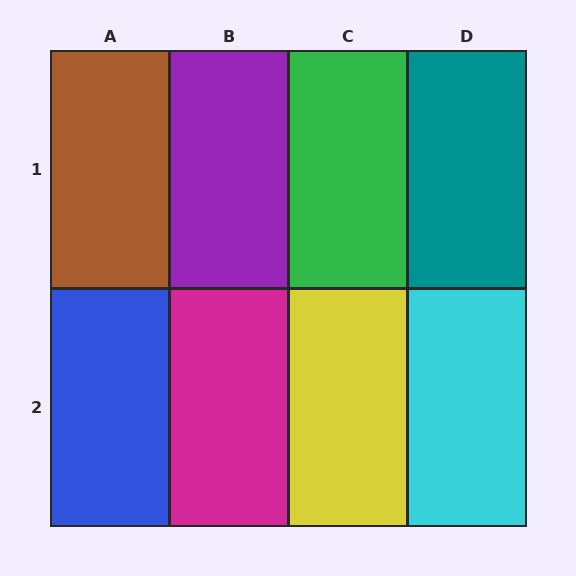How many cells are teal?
1 cell is teal.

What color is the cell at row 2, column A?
Blue.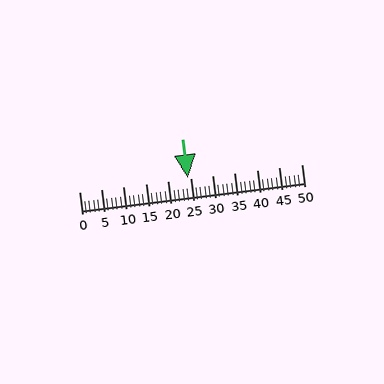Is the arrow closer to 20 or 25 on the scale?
The arrow is closer to 25.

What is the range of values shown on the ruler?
The ruler shows values from 0 to 50.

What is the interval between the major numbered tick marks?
The major tick marks are spaced 5 units apart.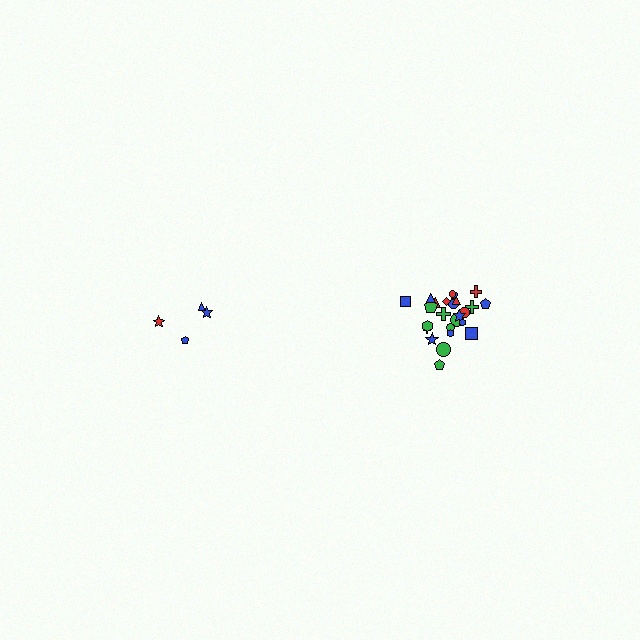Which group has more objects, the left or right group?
The right group.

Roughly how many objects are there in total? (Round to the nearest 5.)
Roughly 30 objects in total.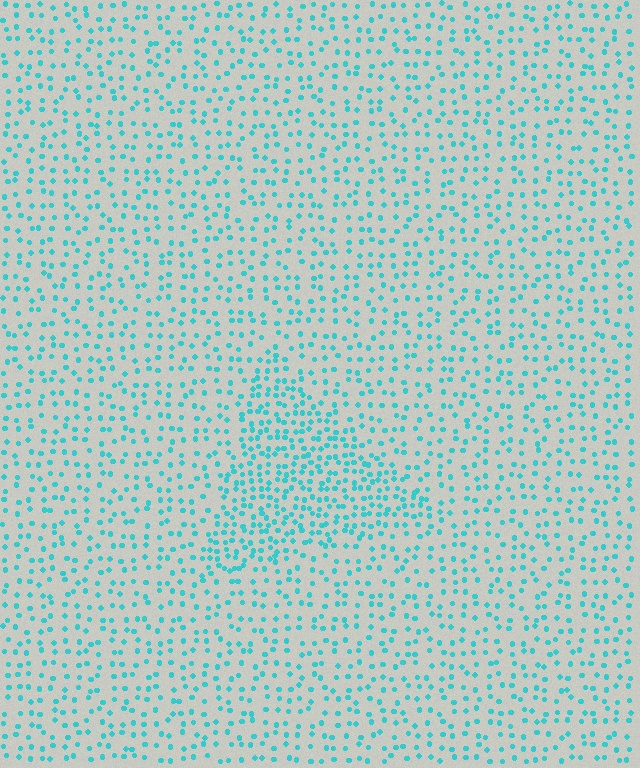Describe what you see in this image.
The image contains small cyan elements arranged at two different densities. A triangle-shaped region is visible where the elements are more densely packed than the surrounding area.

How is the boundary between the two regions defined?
The boundary is defined by a change in element density (approximately 1.9x ratio). All elements are the same color, size, and shape.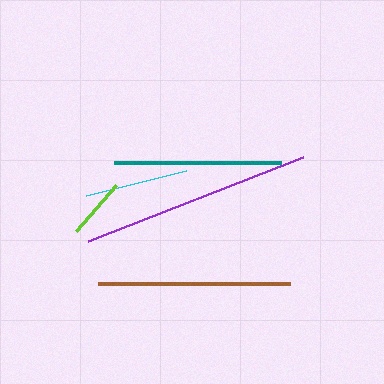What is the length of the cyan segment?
The cyan segment is approximately 103 pixels long.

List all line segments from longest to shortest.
From longest to shortest: purple, brown, teal, cyan, lime.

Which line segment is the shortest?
The lime line is the shortest at approximately 61 pixels.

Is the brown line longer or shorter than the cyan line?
The brown line is longer than the cyan line.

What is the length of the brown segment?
The brown segment is approximately 193 pixels long.